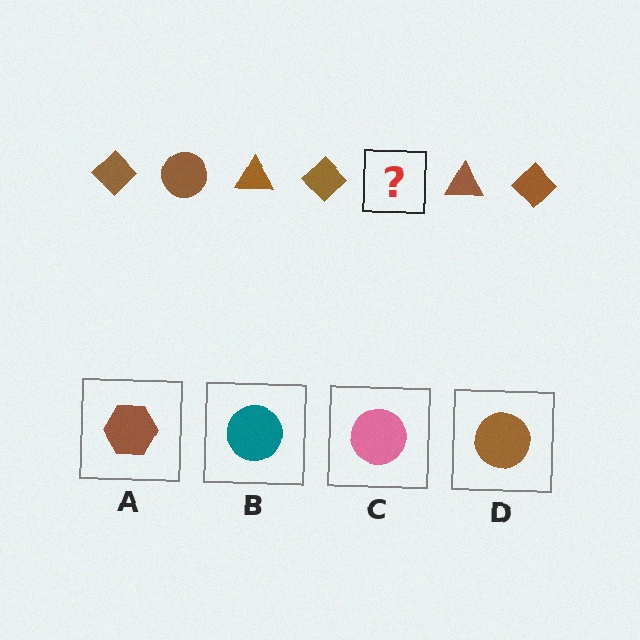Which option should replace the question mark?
Option D.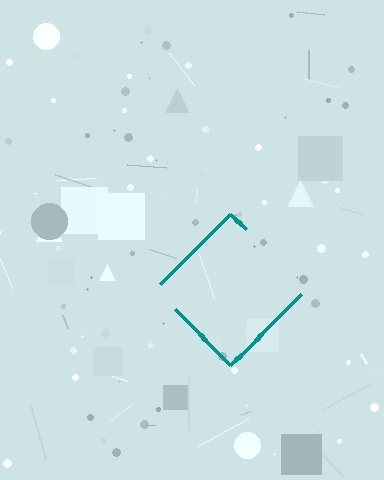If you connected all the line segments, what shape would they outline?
They would outline a diamond.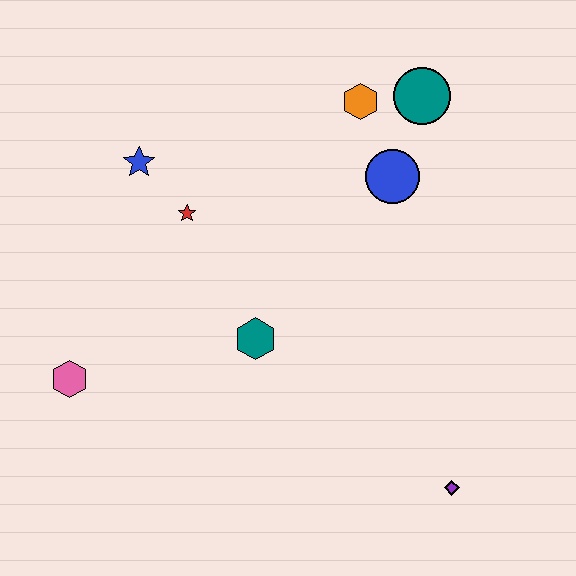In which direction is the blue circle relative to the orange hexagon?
The blue circle is below the orange hexagon.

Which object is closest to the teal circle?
The orange hexagon is closest to the teal circle.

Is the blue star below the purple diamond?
No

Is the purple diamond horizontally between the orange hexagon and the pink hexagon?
No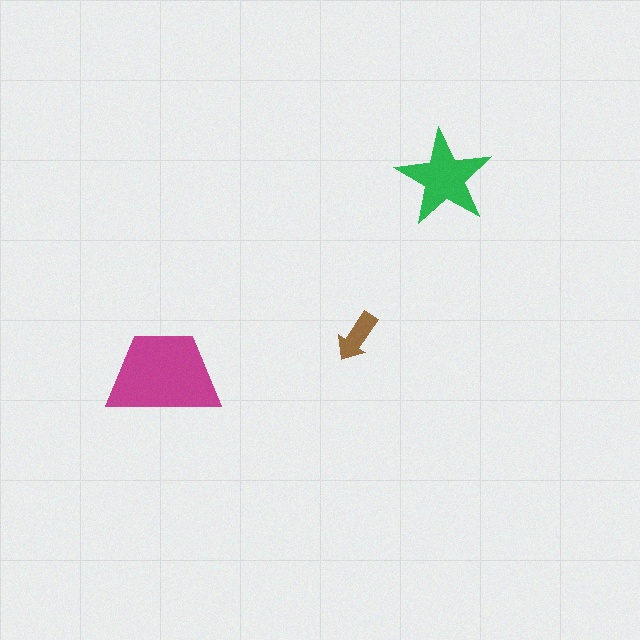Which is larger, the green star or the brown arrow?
The green star.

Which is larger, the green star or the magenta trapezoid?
The magenta trapezoid.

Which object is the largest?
The magenta trapezoid.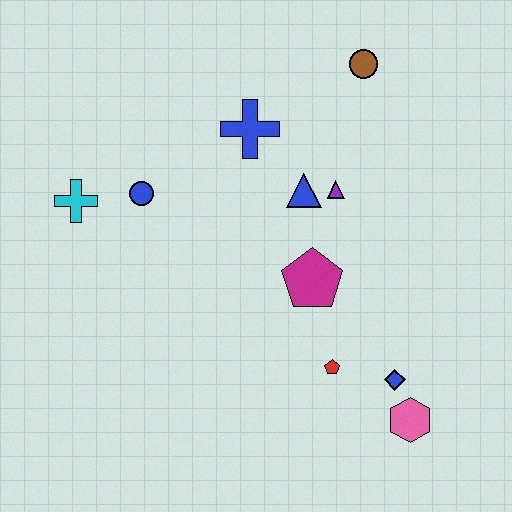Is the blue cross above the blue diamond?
Yes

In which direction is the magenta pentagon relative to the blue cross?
The magenta pentagon is below the blue cross.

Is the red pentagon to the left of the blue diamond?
Yes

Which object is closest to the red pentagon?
The blue diamond is closest to the red pentagon.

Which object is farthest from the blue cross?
The pink hexagon is farthest from the blue cross.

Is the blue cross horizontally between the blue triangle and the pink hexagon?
No